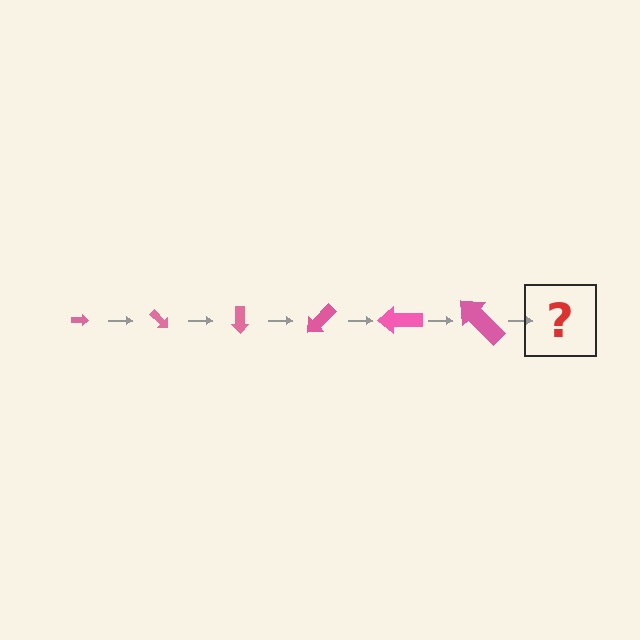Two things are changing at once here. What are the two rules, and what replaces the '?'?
The two rules are that the arrow grows larger each step and it rotates 45 degrees each step. The '?' should be an arrow, larger than the previous one and rotated 270 degrees from the start.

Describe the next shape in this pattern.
It should be an arrow, larger than the previous one and rotated 270 degrees from the start.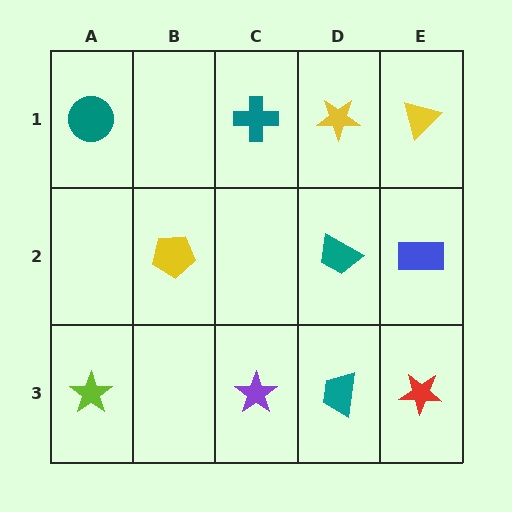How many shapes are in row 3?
4 shapes.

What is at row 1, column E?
A yellow triangle.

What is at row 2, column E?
A blue rectangle.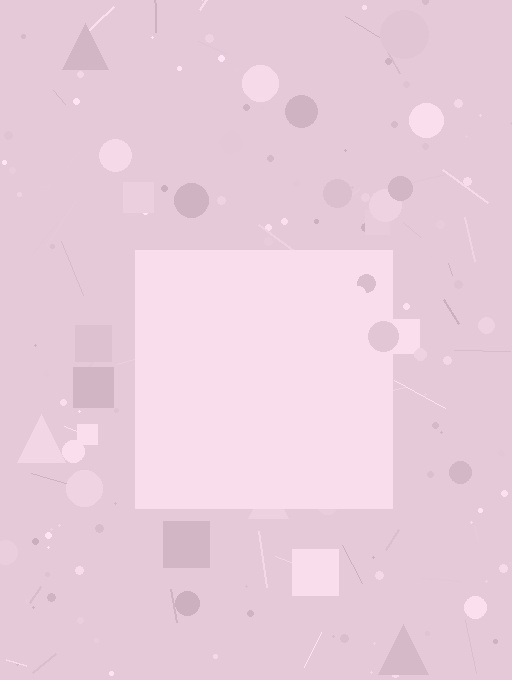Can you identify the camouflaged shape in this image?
The camouflaged shape is a square.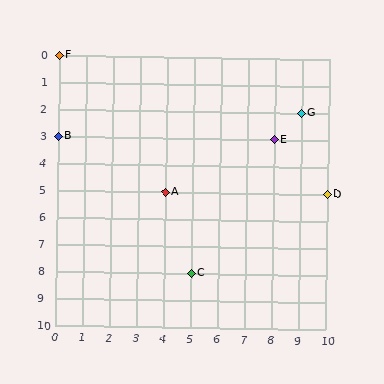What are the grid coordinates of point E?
Point E is at grid coordinates (8, 3).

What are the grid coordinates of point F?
Point F is at grid coordinates (0, 0).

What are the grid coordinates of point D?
Point D is at grid coordinates (10, 5).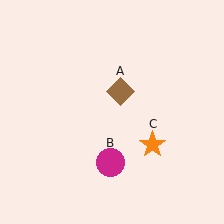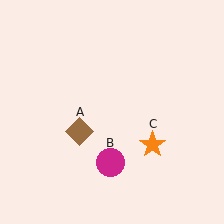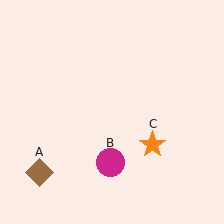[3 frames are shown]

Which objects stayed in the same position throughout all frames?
Magenta circle (object B) and orange star (object C) remained stationary.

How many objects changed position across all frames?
1 object changed position: brown diamond (object A).